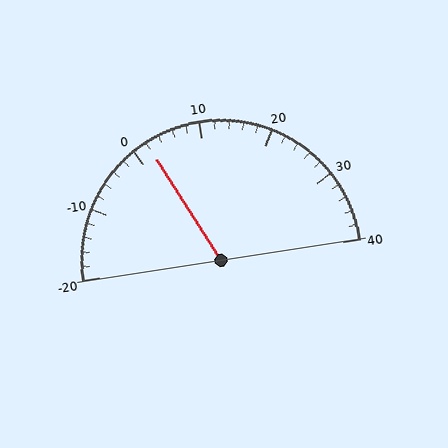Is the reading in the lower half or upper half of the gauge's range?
The reading is in the lower half of the range (-20 to 40).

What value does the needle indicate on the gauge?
The needle indicates approximately 2.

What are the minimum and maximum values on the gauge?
The gauge ranges from -20 to 40.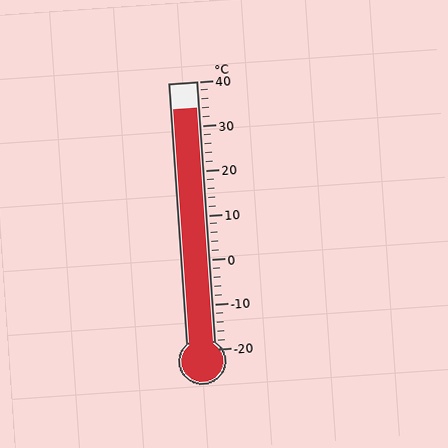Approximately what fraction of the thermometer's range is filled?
The thermometer is filled to approximately 90% of its range.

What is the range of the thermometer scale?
The thermometer scale ranges from -20°C to 40°C.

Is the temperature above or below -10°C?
The temperature is above -10°C.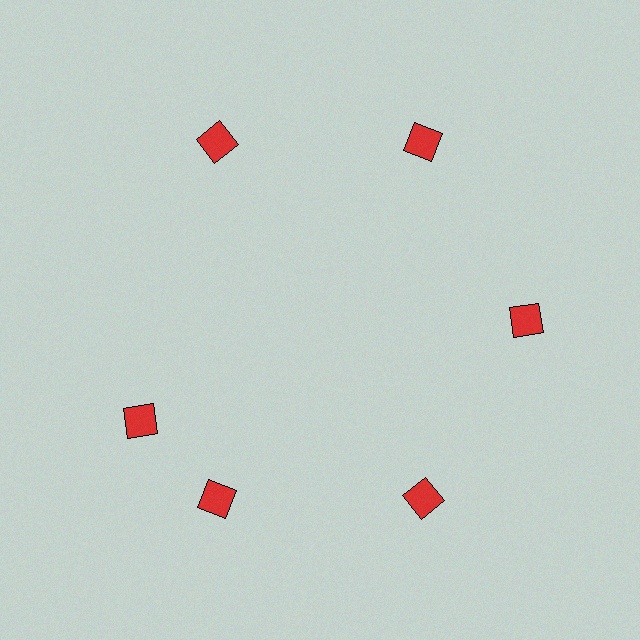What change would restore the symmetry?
The symmetry would be restored by rotating it back into even spacing with its neighbors so that all 6 diamonds sit at equal angles and equal distance from the center.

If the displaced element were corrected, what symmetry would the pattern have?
It would have 6-fold rotational symmetry — the pattern would map onto itself every 60 degrees.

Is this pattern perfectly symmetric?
No. The 6 red diamonds are arranged in a ring, but one element near the 9 o'clock position is rotated out of alignment along the ring, breaking the 6-fold rotational symmetry.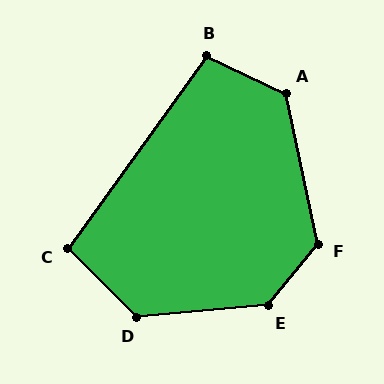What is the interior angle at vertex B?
Approximately 101 degrees (obtuse).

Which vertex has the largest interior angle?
E, at approximately 134 degrees.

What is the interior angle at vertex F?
Approximately 129 degrees (obtuse).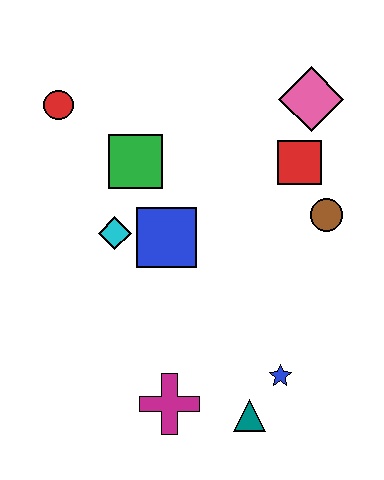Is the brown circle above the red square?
No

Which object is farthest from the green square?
The teal triangle is farthest from the green square.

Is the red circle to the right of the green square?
No